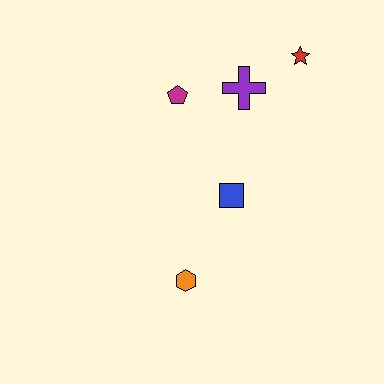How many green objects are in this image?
There are no green objects.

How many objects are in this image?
There are 5 objects.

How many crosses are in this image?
There is 1 cross.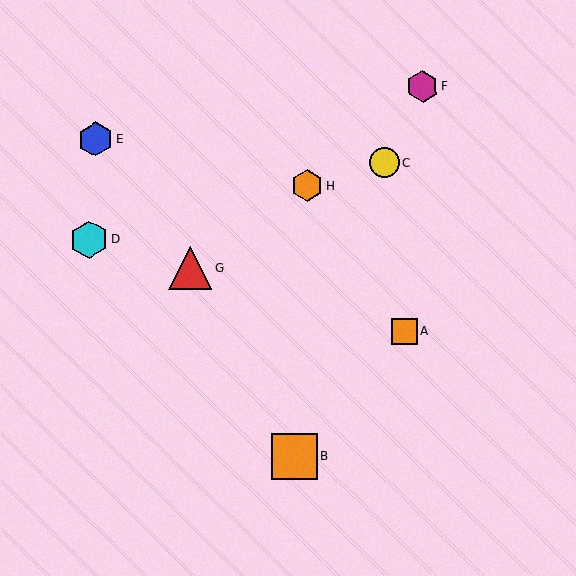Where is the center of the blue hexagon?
The center of the blue hexagon is at (95, 139).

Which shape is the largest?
The orange square (labeled B) is the largest.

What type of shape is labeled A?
Shape A is an orange square.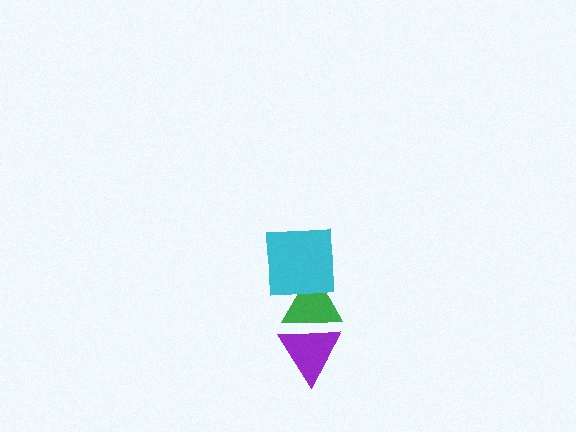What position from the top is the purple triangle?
The purple triangle is 3rd from the top.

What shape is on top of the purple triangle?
The green triangle is on top of the purple triangle.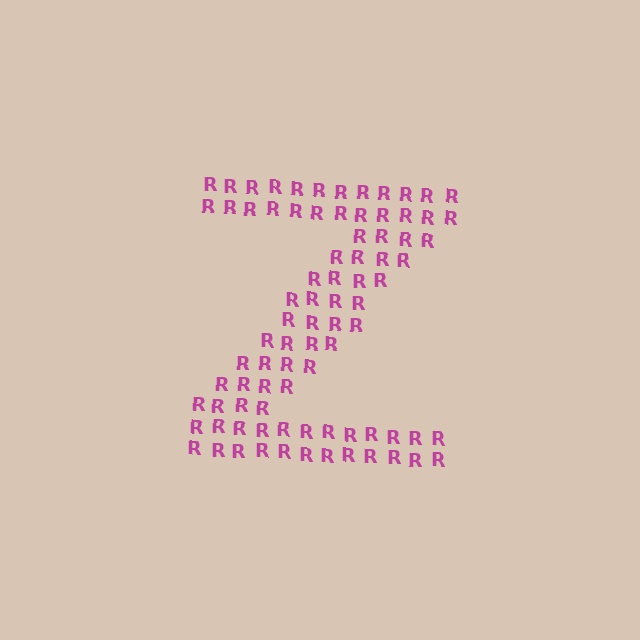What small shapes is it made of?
It is made of small letter R's.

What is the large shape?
The large shape is the letter Z.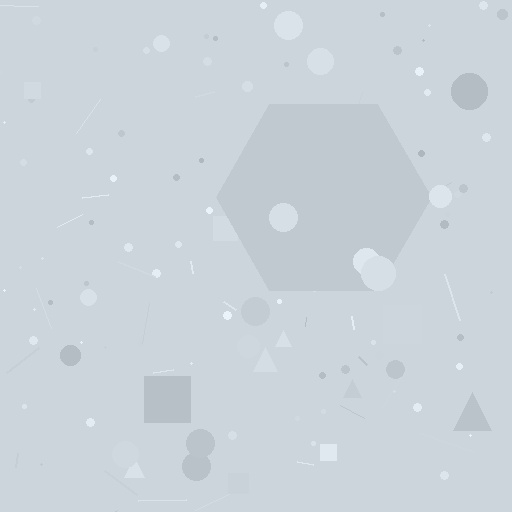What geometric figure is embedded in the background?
A hexagon is embedded in the background.